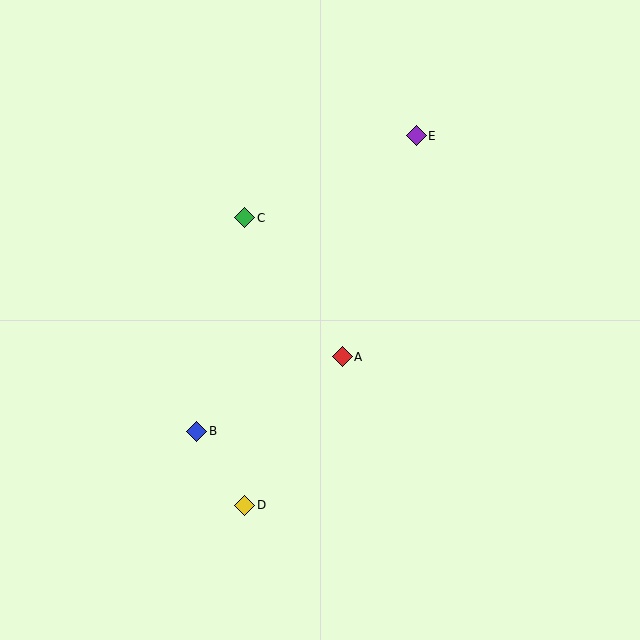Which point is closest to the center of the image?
Point A at (342, 357) is closest to the center.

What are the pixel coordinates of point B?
Point B is at (197, 431).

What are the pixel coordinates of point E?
Point E is at (416, 136).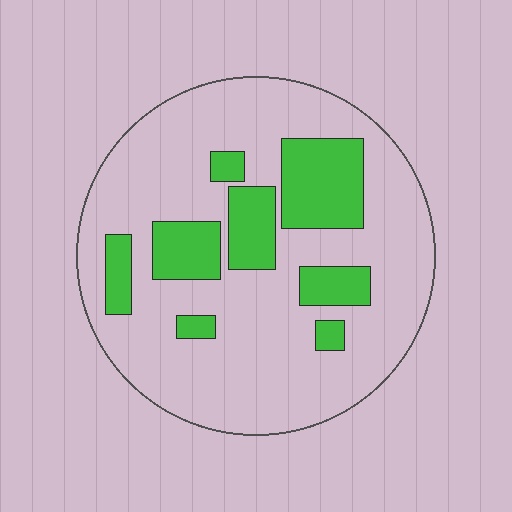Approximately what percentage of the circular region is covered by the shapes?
Approximately 25%.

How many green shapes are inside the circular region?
8.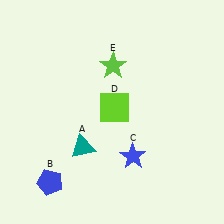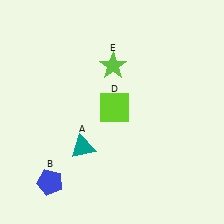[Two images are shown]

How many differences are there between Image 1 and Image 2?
There is 1 difference between the two images.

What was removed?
The blue star (C) was removed in Image 2.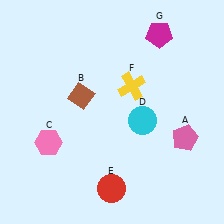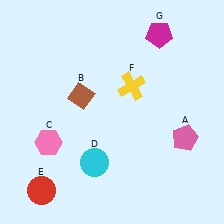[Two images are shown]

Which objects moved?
The objects that moved are: the cyan circle (D), the red circle (E).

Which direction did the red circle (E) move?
The red circle (E) moved left.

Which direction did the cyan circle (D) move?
The cyan circle (D) moved left.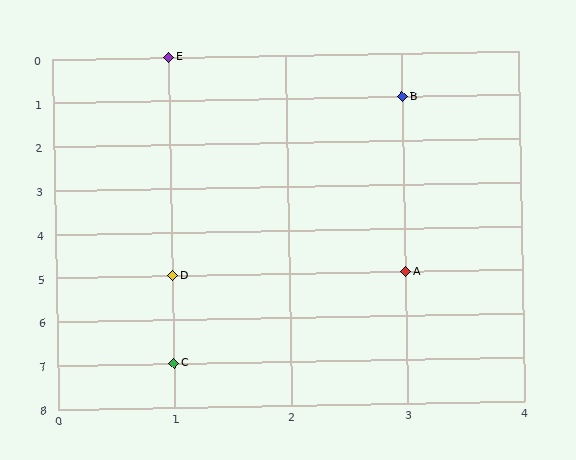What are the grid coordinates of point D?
Point D is at grid coordinates (1, 5).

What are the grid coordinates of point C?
Point C is at grid coordinates (1, 7).